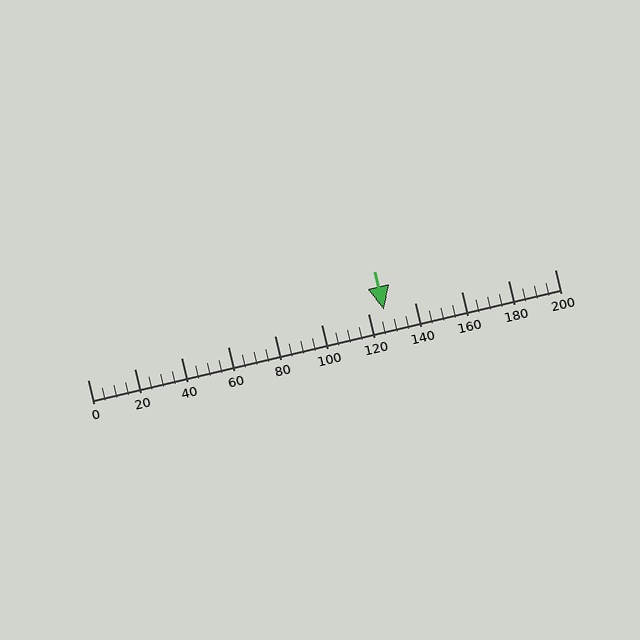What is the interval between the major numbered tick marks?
The major tick marks are spaced 20 units apart.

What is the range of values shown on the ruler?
The ruler shows values from 0 to 200.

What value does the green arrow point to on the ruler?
The green arrow points to approximately 127.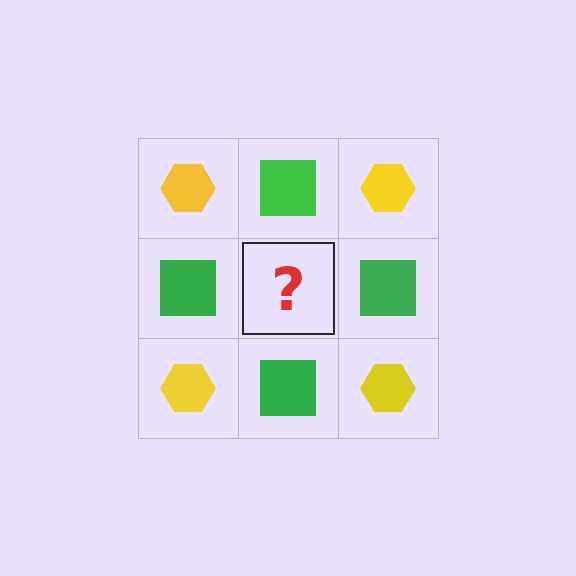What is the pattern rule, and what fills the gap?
The rule is that it alternates yellow hexagon and green square in a checkerboard pattern. The gap should be filled with a yellow hexagon.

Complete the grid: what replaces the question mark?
The question mark should be replaced with a yellow hexagon.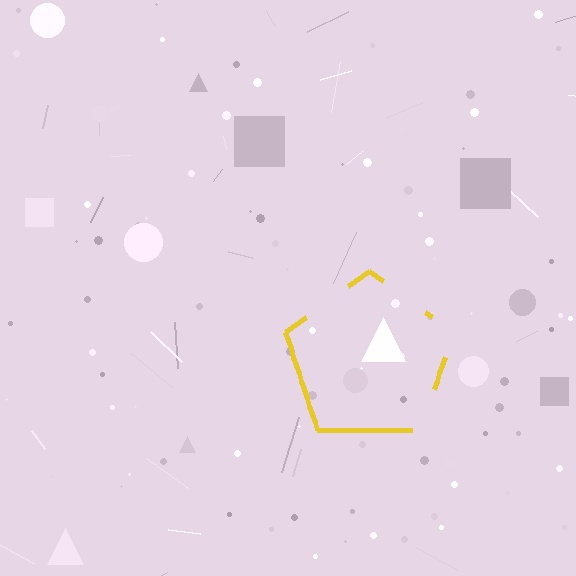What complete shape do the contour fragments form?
The contour fragments form a pentagon.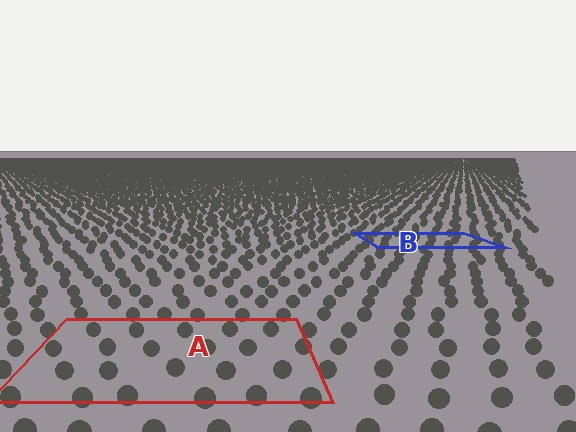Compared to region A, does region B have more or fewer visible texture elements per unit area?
Region B has more texture elements per unit area — they are packed more densely because it is farther away.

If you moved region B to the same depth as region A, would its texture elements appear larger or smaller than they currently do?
They would appear larger. At a closer depth, the same texture elements are projected at a bigger on-screen size.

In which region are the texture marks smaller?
The texture marks are smaller in region B, because it is farther away.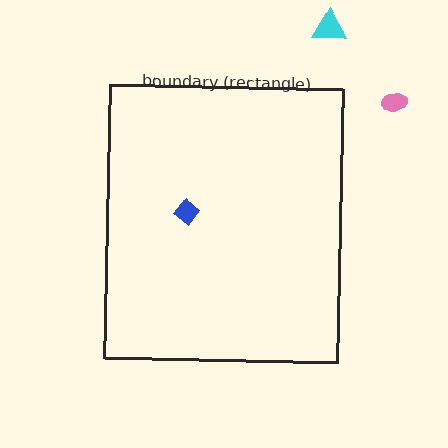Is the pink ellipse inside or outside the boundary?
Outside.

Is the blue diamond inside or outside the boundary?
Inside.